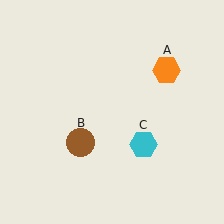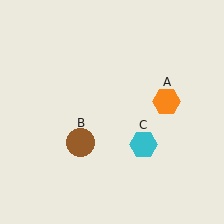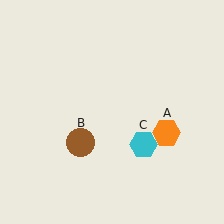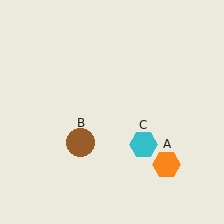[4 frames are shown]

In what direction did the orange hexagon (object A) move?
The orange hexagon (object A) moved down.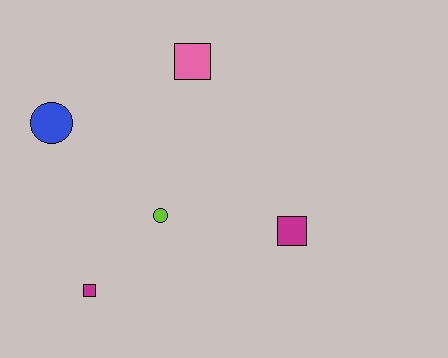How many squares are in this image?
There are 3 squares.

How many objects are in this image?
There are 5 objects.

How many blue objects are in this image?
There is 1 blue object.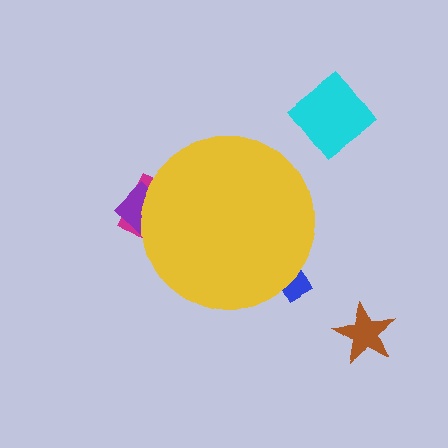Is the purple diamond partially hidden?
Yes, the purple diamond is partially hidden behind the yellow circle.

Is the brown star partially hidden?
No, the brown star is fully visible.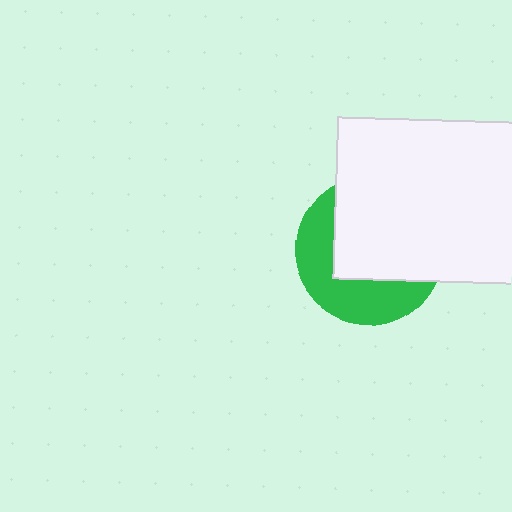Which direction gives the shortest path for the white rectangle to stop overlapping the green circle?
Moving toward the upper-right gives the shortest separation.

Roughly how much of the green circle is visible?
A small part of it is visible (roughly 42%).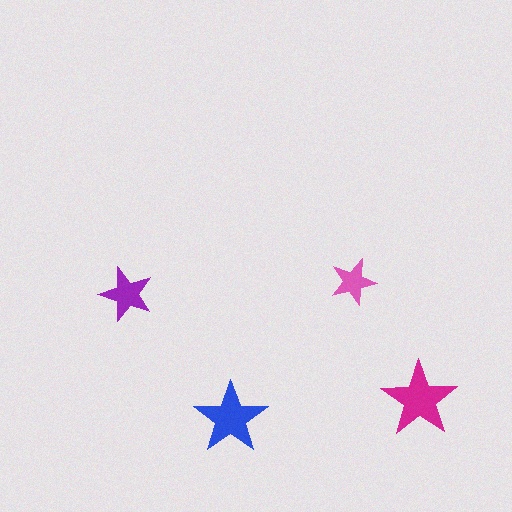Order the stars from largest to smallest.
the magenta one, the blue one, the purple one, the pink one.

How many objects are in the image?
There are 4 objects in the image.